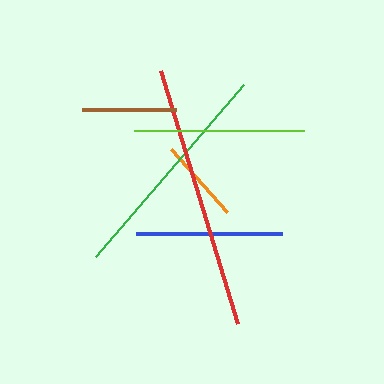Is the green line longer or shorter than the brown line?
The green line is longer than the brown line.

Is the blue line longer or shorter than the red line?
The red line is longer than the blue line.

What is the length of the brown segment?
The brown segment is approximately 95 pixels long.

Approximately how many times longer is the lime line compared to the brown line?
The lime line is approximately 1.8 times the length of the brown line.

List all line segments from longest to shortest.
From longest to shortest: red, green, lime, blue, brown, orange.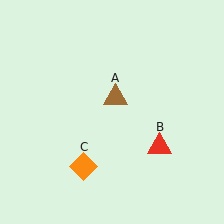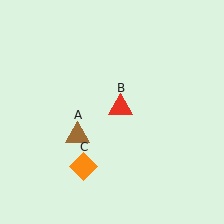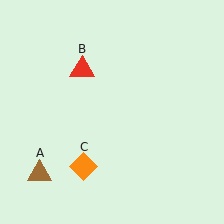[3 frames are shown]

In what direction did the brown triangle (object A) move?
The brown triangle (object A) moved down and to the left.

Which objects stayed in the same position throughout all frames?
Orange diamond (object C) remained stationary.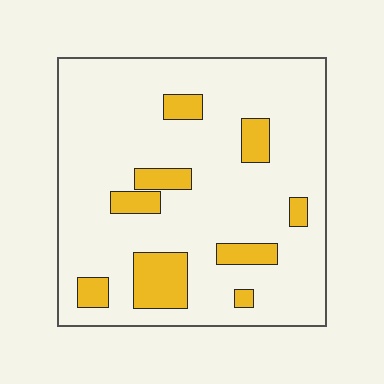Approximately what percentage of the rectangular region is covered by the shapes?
Approximately 15%.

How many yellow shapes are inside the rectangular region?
9.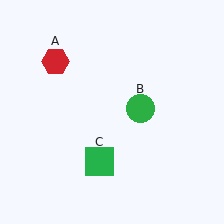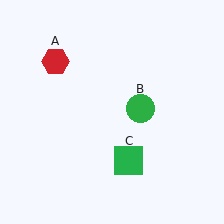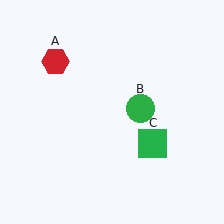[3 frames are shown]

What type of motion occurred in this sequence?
The green square (object C) rotated counterclockwise around the center of the scene.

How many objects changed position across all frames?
1 object changed position: green square (object C).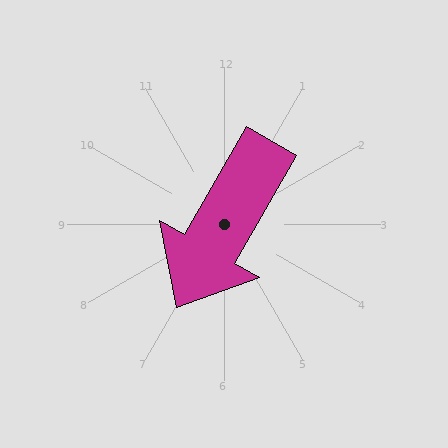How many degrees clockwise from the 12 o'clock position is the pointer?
Approximately 210 degrees.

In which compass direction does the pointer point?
Southwest.